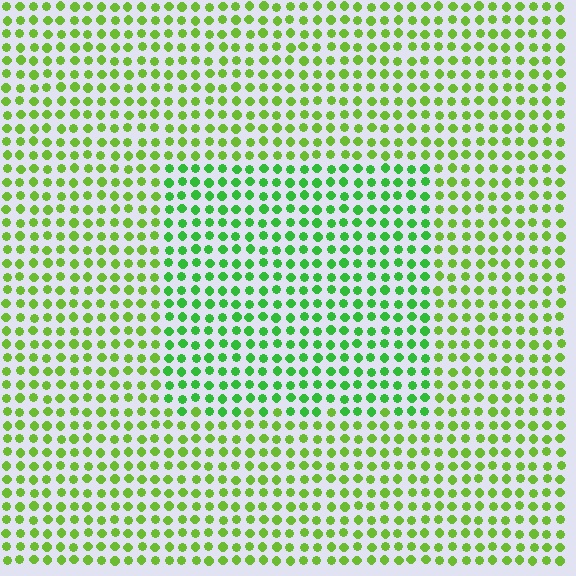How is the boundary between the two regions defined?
The boundary is defined purely by a slight shift in hue (about 28 degrees). Spacing, size, and orientation are identical on both sides.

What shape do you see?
I see a rectangle.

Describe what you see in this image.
The image is filled with small lime elements in a uniform arrangement. A rectangle-shaped region is visible where the elements are tinted to a slightly different hue, forming a subtle color boundary.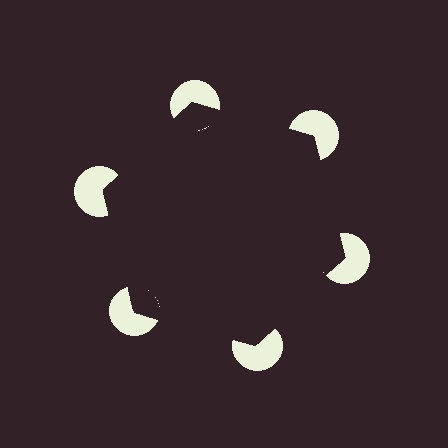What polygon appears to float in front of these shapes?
An illusory hexagon — its edges are inferred from the aligned wedge cuts in the pac-man discs, not physically drawn.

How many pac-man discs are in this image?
There are 6 — one at each vertex of the illusory hexagon.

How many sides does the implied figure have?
6 sides.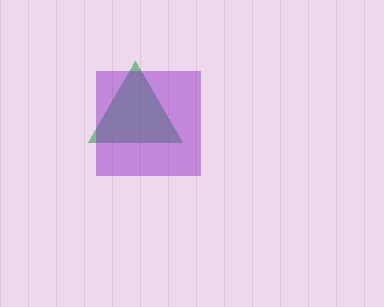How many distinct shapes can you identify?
There are 2 distinct shapes: a green triangle, a purple square.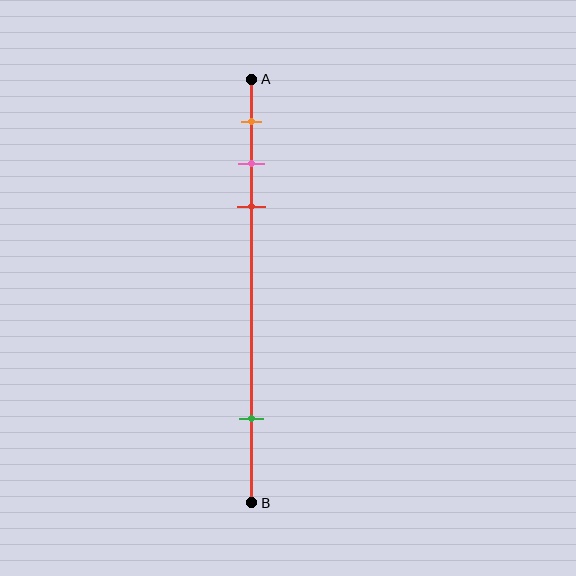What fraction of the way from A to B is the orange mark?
The orange mark is approximately 10% (0.1) of the way from A to B.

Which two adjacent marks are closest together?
The pink and red marks are the closest adjacent pair.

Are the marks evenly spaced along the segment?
No, the marks are not evenly spaced.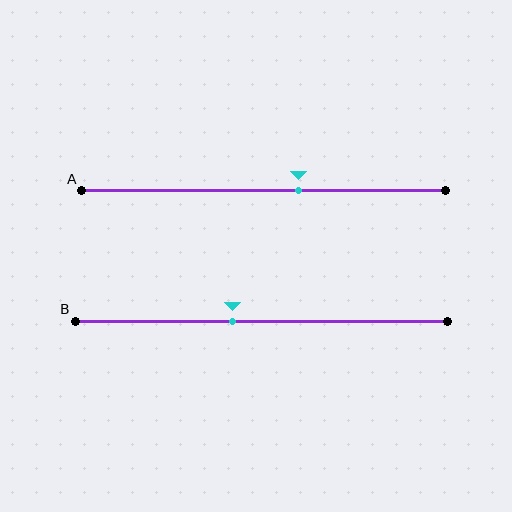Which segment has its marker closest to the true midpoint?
Segment B has its marker closest to the true midpoint.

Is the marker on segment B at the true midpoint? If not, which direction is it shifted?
No, the marker on segment B is shifted to the left by about 8% of the segment length.